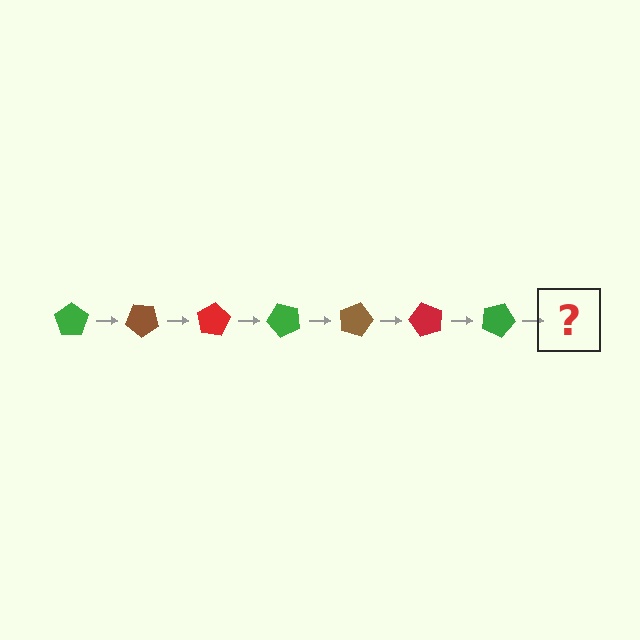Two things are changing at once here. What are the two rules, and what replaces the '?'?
The two rules are that it rotates 40 degrees each step and the color cycles through green, brown, and red. The '?' should be a brown pentagon, rotated 280 degrees from the start.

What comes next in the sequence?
The next element should be a brown pentagon, rotated 280 degrees from the start.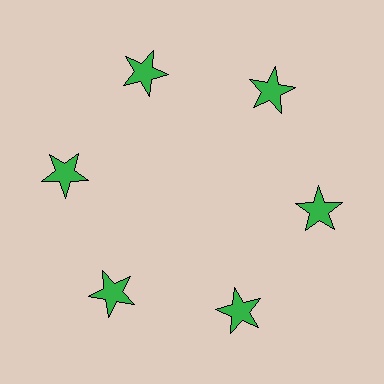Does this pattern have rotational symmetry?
Yes, this pattern has 6-fold rotational symmetry. It looks the same after rotating 60 degrees around the center.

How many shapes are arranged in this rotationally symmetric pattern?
There are 6 shapes, arranged in 6 groups of 1.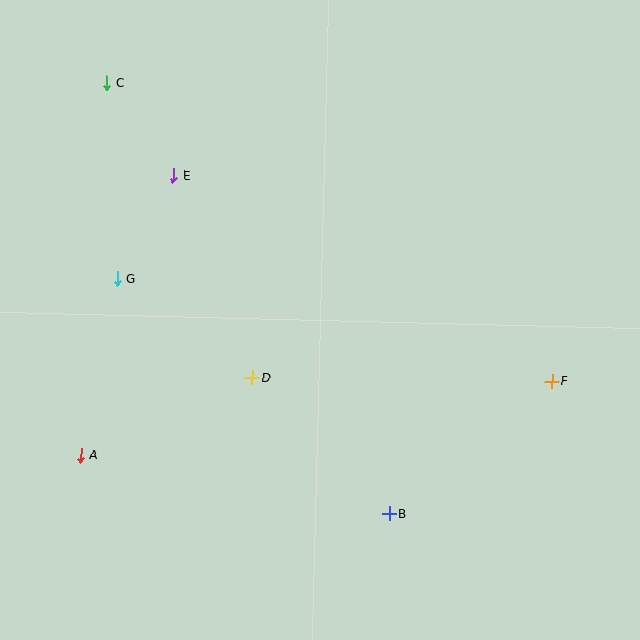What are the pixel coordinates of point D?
Point D is at (252, 378).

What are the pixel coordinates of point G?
Point G is at (117, 279).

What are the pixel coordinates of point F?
Point F is at (552, 381).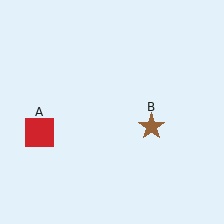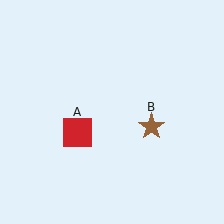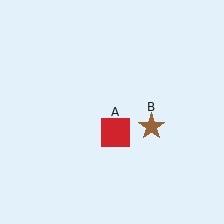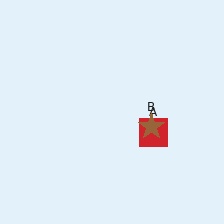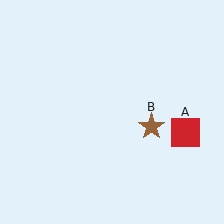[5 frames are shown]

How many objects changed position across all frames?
1 object changed position: red square (object A).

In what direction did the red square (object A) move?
The red square (object A) moved right.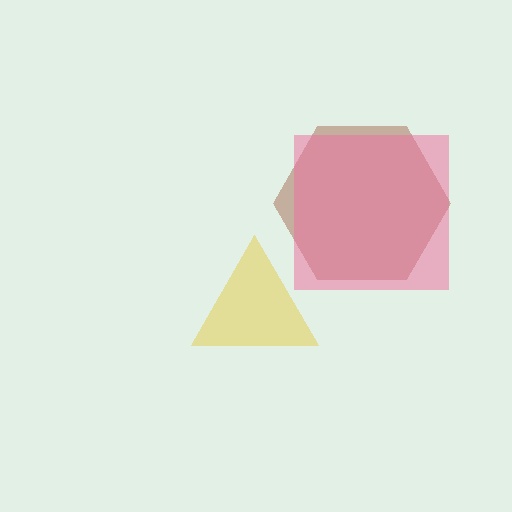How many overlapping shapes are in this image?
There are 3 overlapping shapes in the image.